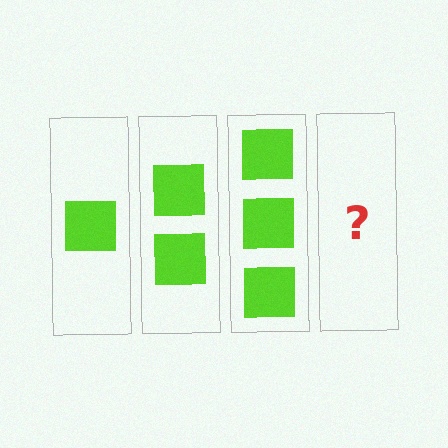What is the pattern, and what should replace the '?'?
The pattern is that each step adds one more square. The '?' should be 4 squares.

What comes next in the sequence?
The next element should be 4 squares.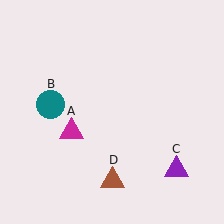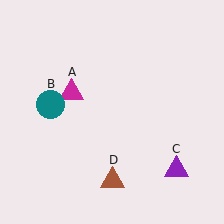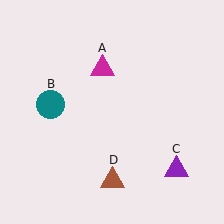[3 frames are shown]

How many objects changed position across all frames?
1 object changed position: magenta triangle (object A).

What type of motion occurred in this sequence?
The magenta triangle (object A) rotated clockwise around the center of the scene.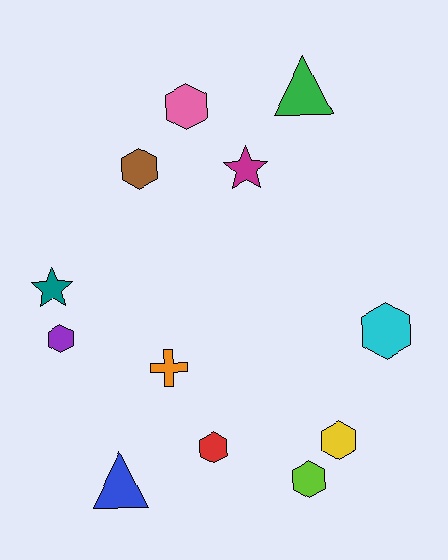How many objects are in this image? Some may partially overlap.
There are 12 objects.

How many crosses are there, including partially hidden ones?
There is 1 cross.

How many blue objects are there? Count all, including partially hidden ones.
There is 1 blue object.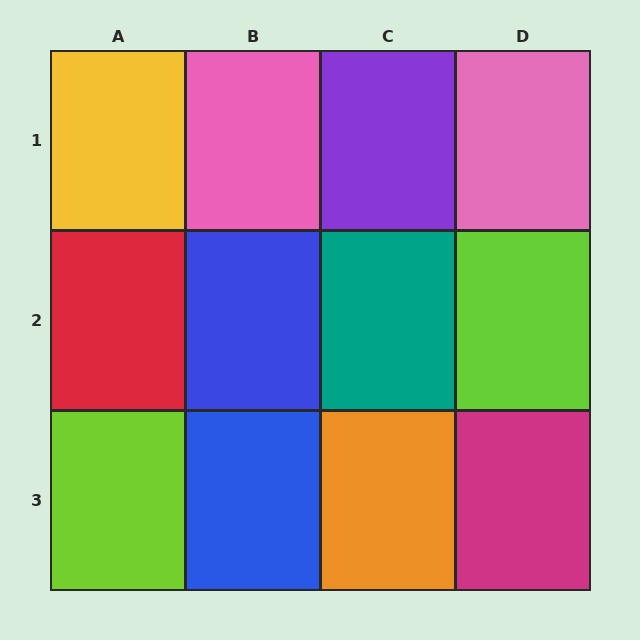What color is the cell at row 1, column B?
Pink.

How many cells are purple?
1 cell is purple.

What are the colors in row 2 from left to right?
Red, blue, teal, lime.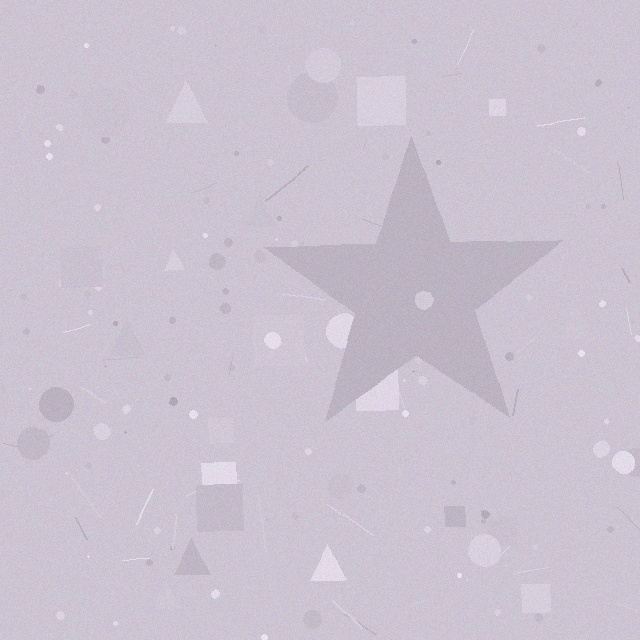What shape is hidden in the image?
A star is hidden in the image.